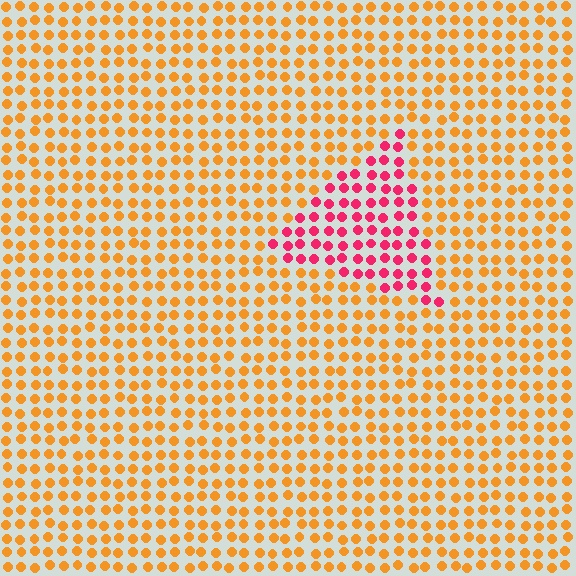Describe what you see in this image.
The image is filled with small orange elements in a uniform arrangement. A triangle-shaped region is visible where the elements are tinted to a slightly different hue, forming a subtle color boundary.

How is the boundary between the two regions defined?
The boundary is defined purely by a slight shift in hue (about 53 degrees). Spacing, size, and orientation are identical on both sides.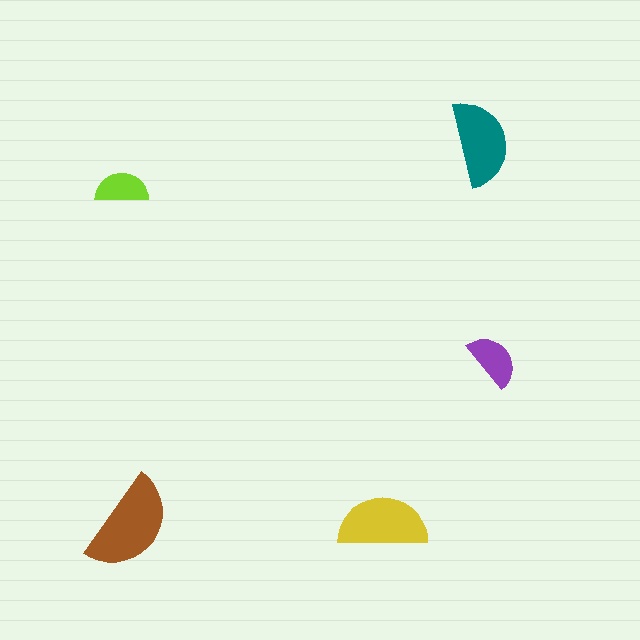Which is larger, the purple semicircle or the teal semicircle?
The teal one.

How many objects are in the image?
There are 5 objects in the image.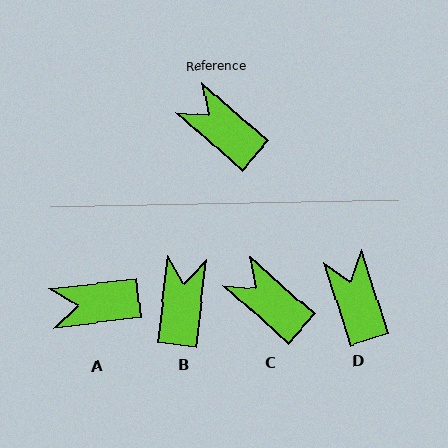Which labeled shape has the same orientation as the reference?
C.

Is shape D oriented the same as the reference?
No, it is off by about 30 degrees.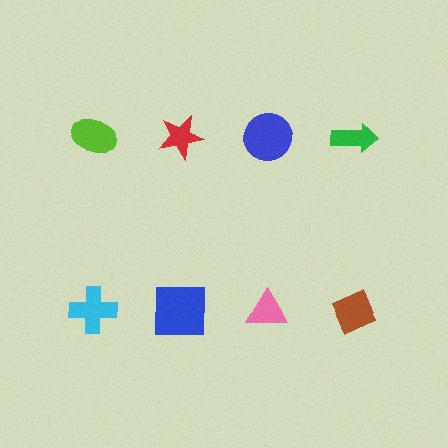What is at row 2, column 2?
A blue square.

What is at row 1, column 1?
A lime ellipse.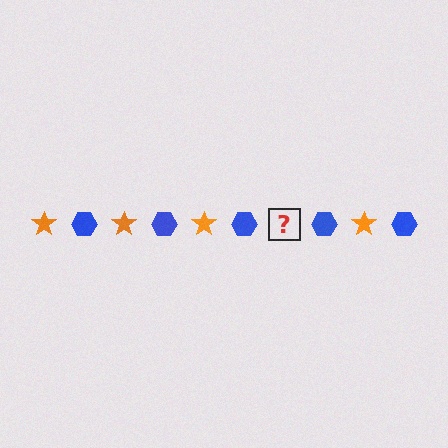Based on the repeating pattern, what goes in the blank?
The blank should be an orange star.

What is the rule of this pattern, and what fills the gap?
The rule is that the pattern alternates between orange star and blue hexagon. The gap should be filled with an orange star.